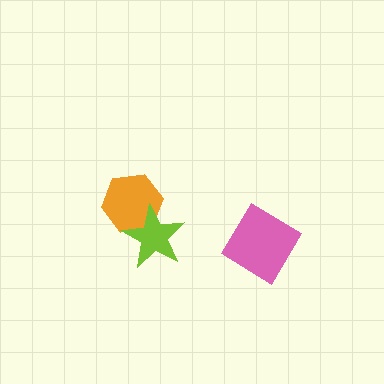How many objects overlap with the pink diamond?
0 objects overlap with the pink diamond.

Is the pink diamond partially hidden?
No, no other shape covers it.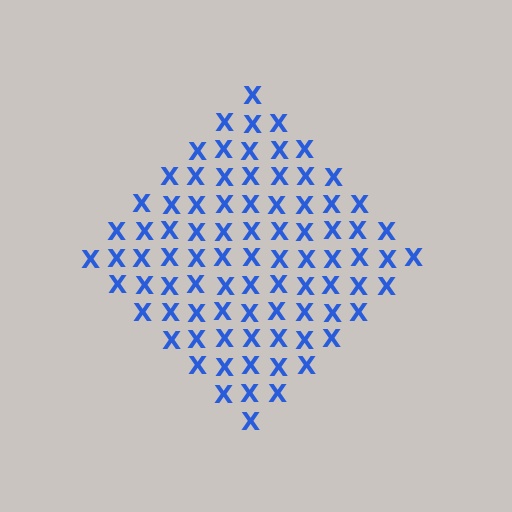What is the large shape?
The large shape is a diamond.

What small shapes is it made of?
It is made of small letter X's.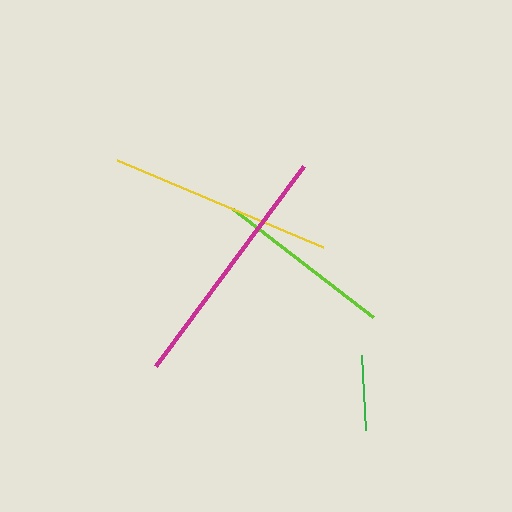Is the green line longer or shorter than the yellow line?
The yellow line is longer than the green line.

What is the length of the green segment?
The green segment is approximately 76 pixels long.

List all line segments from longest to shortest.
From longest to shortest: magenta, yellow, lime, green.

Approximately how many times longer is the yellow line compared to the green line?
The yellow line is approximately 2.9 times the length of the green line.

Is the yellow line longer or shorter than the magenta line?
The magenta line is longer than the yellow line.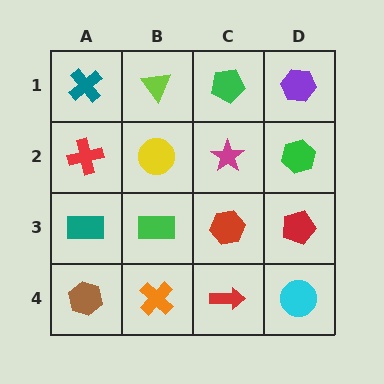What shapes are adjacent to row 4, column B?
A green rectangle (row 3, column B), a brown hexagon (row 4, column A), a red arrow (row 4, column C).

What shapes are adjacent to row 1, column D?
A green hexagon (row 2, column D), a green pentagon (row 1, column C).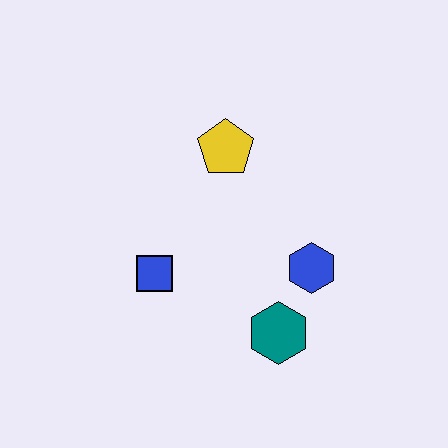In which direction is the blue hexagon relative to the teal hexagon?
The blue hexagon is above the teal hexagon.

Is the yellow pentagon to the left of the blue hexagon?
Yes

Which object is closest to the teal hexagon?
The blue hexagon is closest to the teal hexagon.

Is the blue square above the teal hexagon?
Yes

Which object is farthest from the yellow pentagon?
The teal hexagon is farthest from the yellow pentagon.